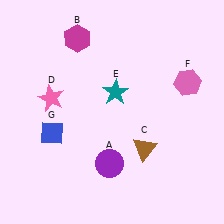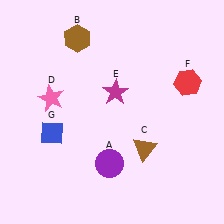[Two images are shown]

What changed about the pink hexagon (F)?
In Image 1, F is pink. In Image 2, it changed to red.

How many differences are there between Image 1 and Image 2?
There are 3 differences between the two images.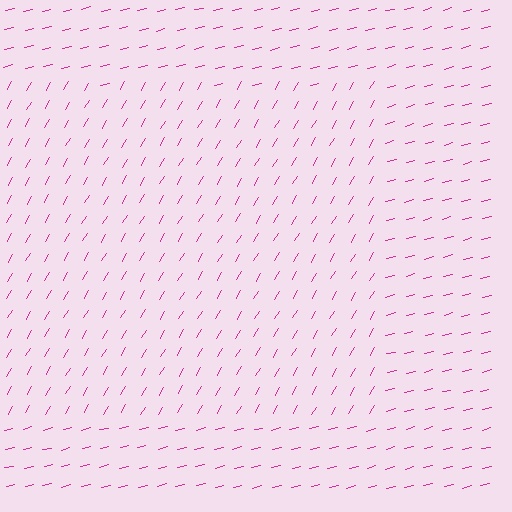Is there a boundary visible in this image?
Yes, there is a texture boundary formed by a change in line orientation.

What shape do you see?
I see a rectangle.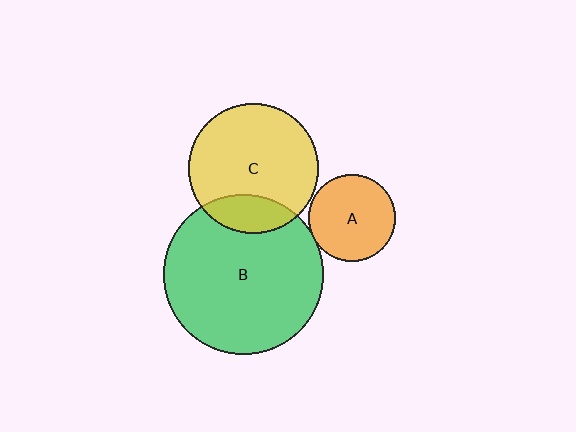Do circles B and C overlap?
Yes.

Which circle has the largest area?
Circle B (green).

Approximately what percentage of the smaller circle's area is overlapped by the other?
Approximately 20%.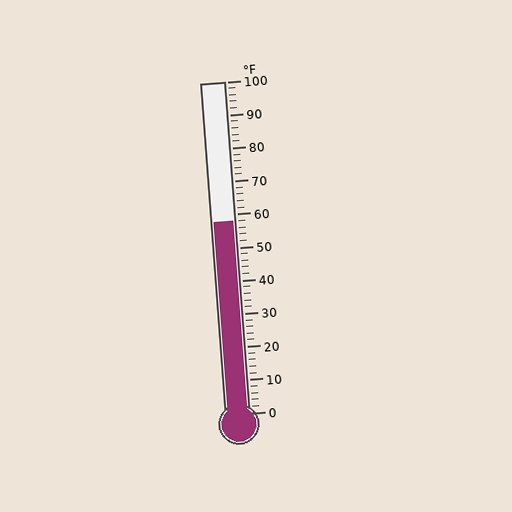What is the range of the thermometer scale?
The thermometer scale ranges from 0°F to 100°F.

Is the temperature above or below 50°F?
The temperature is above 50°F.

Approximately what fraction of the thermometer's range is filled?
The thermometer is filled to approximately 60% of its range.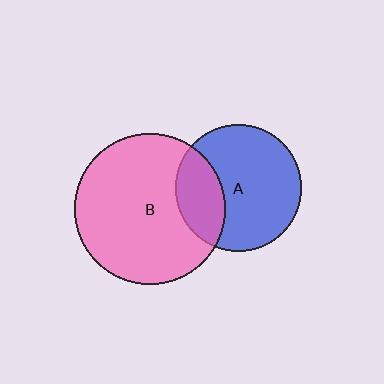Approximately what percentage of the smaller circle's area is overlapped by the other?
Approximately 30%.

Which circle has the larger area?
Circle B (pink).